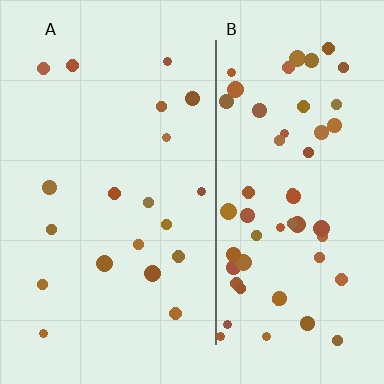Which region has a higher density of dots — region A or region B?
B (the right).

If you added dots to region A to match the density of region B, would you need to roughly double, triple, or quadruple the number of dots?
Approximately triple.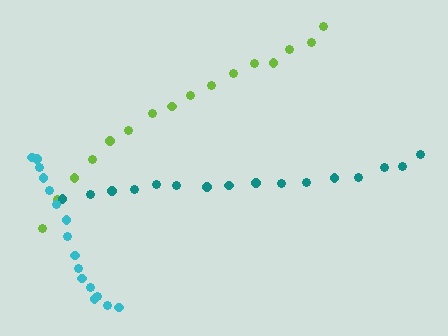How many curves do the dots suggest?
There are 3 distinct paths.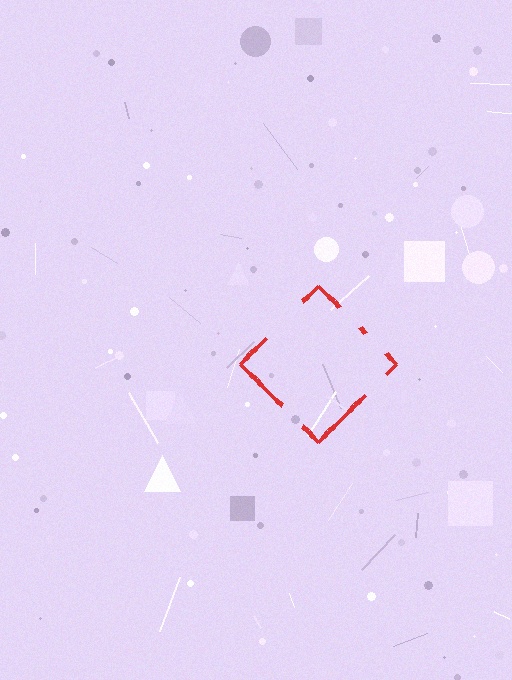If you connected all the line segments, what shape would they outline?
They would outline a diamond.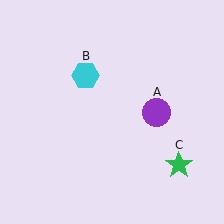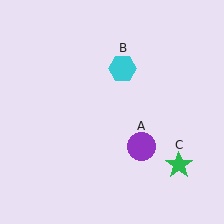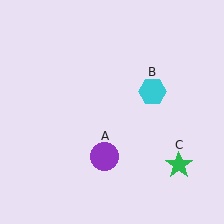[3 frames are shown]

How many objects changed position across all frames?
2 objects changed position: purple circle (object A), cyan hexagon (object B).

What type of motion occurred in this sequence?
The purple circle (object A), cyan hexagon (object B) rotated clockwise around the center of the scene.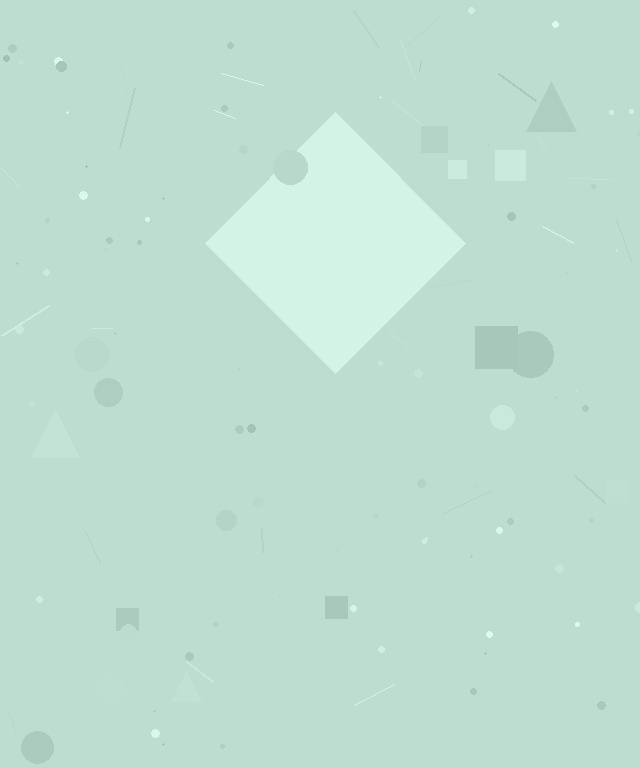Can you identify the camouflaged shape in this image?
The camouflaged shape is a diamond.